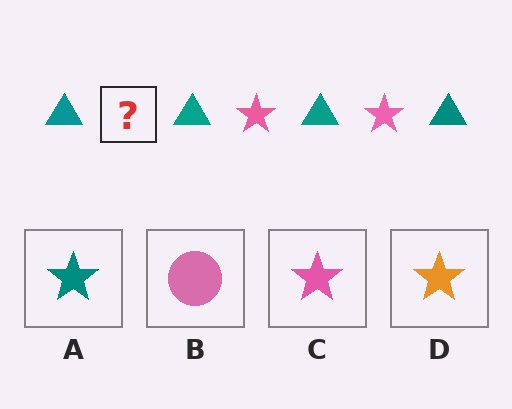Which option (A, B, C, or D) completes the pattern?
C.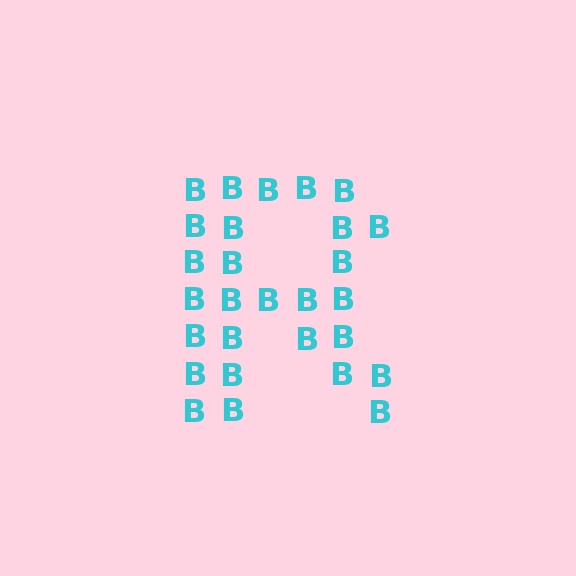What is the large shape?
The large shape is the letter R.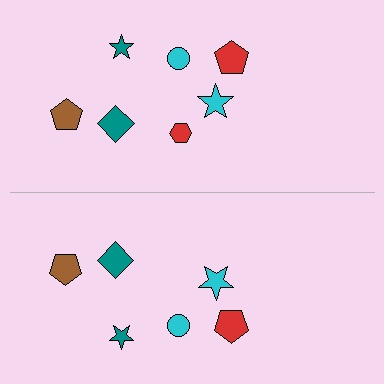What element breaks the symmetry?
A red hexagon is missing from the bottom side.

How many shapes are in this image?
There are 13 shapes in this image.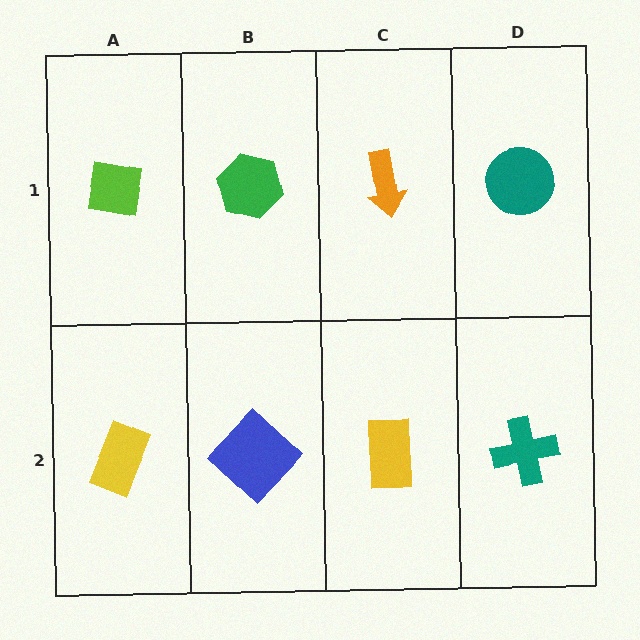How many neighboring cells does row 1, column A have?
2.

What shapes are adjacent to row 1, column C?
A yellow rectangle (row 2, column C), a green hexagon (row 1, column B), a teal circle (row 1, column D).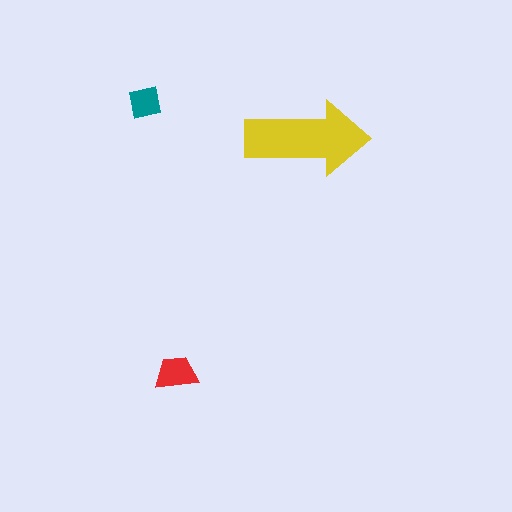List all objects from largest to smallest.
The yellow arrow, the red trapezoid, the teal square.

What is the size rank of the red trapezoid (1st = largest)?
2nd.